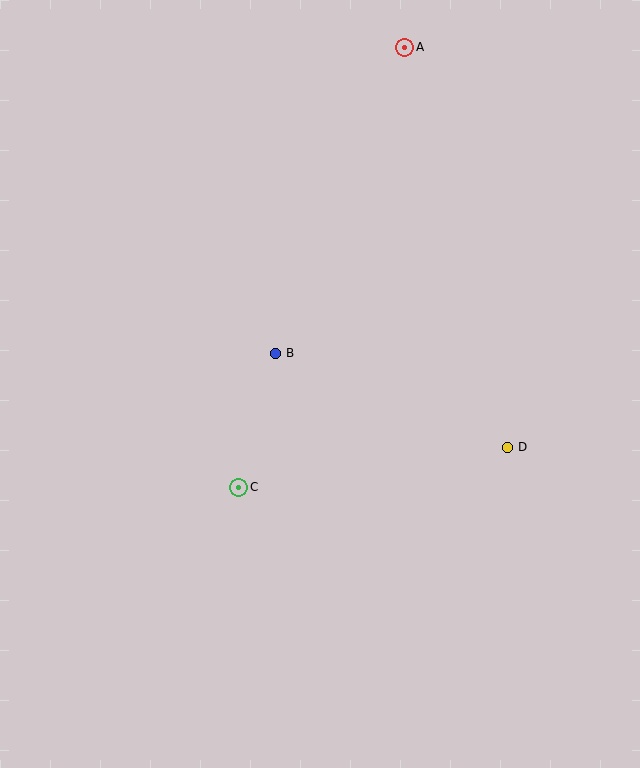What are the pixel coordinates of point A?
Point A is at (405, 47).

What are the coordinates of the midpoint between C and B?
The midpoint between C and B is at (257, 420).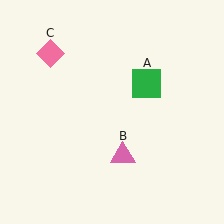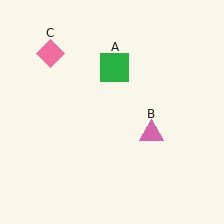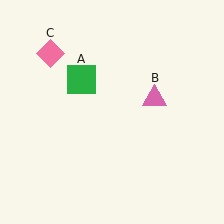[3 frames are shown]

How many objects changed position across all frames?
2 objects changed position: green square (object A), pink triangle (object B).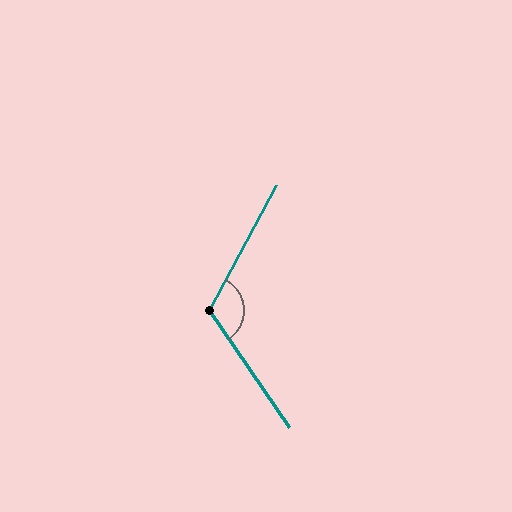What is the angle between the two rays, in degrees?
Approximately 118 degrees.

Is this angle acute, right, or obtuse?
It is obtuse.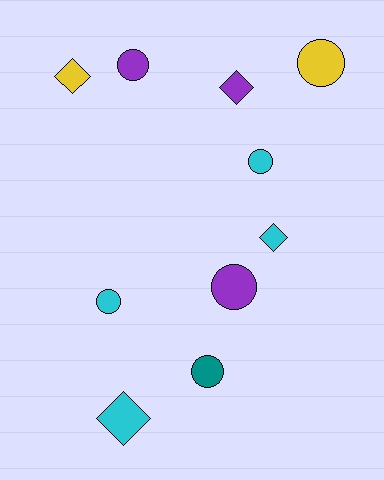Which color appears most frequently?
Cyan, with 4 objects.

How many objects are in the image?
There are 10 objects.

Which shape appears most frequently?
Circle, with 6 objects.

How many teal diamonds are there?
There are no teal diamonds.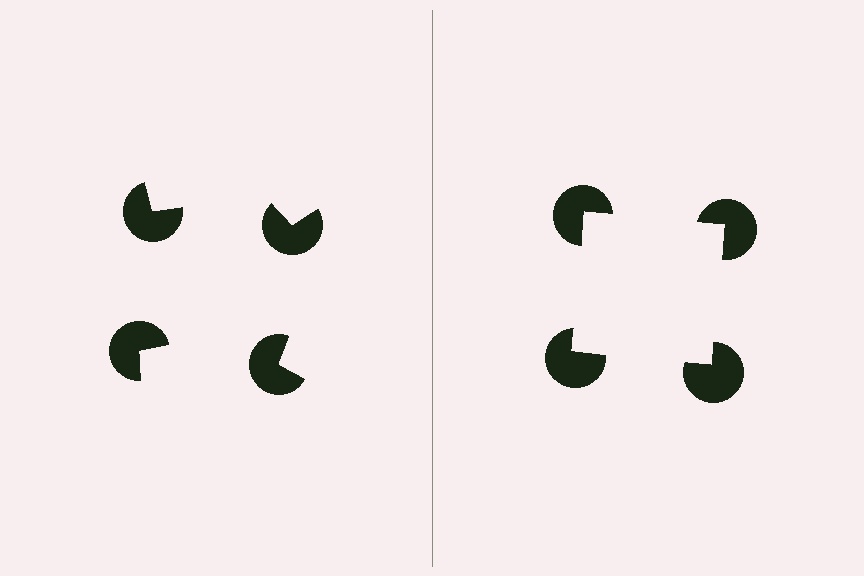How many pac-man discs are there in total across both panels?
8 — 4 on each side.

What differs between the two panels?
The pac-man discs are positioned identically on both sides; only the wedge orientations differ. On the right they align to a square; on the left they are misaligned.